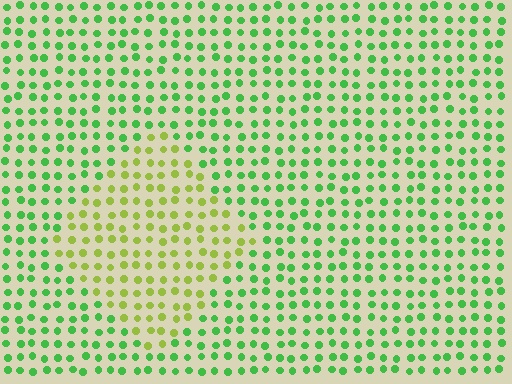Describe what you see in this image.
The image is filled with small green elements in a uniform arrangement. A diamond-shaped region is visible where the elements are tinted to a slightly different hue, forming a subtle color boundary.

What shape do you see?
I see a diamond.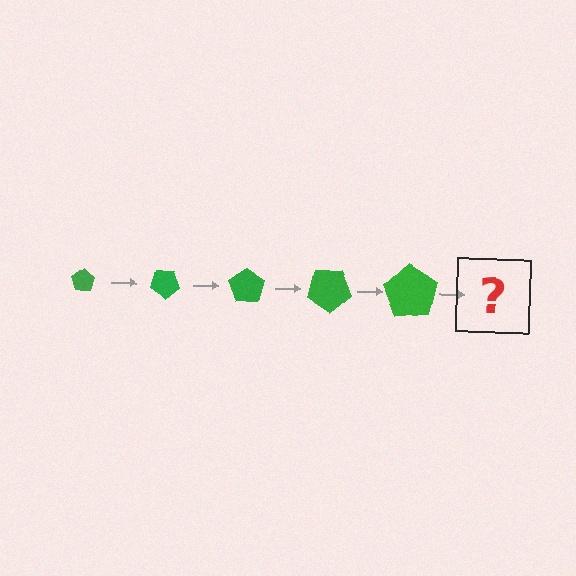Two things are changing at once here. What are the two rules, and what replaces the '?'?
The two rules are that the pentagon grows larger each step and it rotates 35 degrees each step. The '?' should be a pentagon, larger than the previous one and rotated 175 degrees from the start.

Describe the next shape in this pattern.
It should be a pentagon, larger than the previous one and rotated 175 degrees from the start.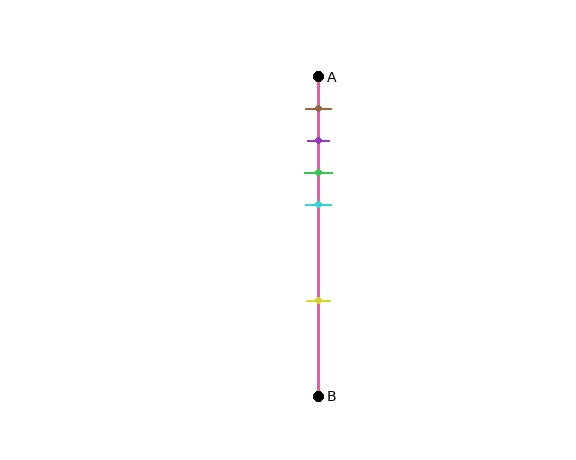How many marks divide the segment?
There are 5 marks dividing the segment.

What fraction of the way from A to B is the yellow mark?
The yellow mark is approximately 70% (0.7) of the way from A to B.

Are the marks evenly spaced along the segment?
No, the marks are not evenly spaced.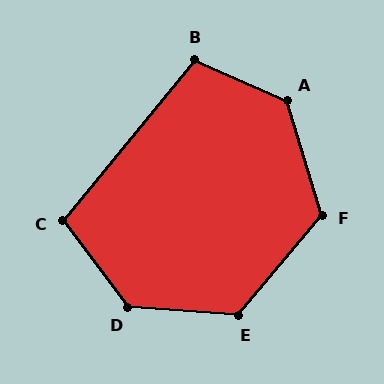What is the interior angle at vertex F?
Approximately 123 degrees (obtuse).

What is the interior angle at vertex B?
Approximately 106 degrees (obtuse).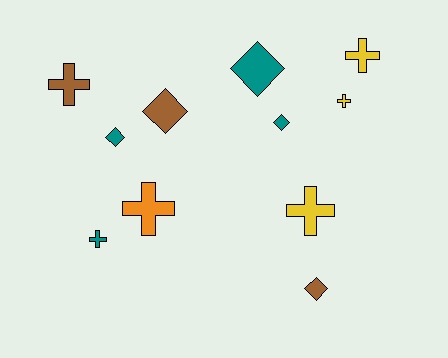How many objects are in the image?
There are 11 objects.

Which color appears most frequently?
Teal, with 4 objects.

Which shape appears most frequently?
Cross, with 6 objects.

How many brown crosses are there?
There is 1 brown cross.